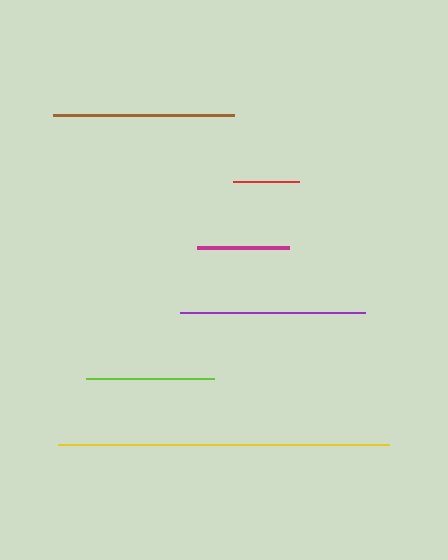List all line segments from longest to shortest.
From longest to shortest: yellow, purple, brown, lime, magenta, red.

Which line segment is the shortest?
The red line is the shortest at approximately 66 pixels.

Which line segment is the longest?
The yellow line is the longest at approximately 331 pixels.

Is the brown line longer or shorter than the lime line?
The brown line is longer than the lime line.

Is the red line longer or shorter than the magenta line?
The magenta line is longer than the red line.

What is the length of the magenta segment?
The magenta segment is approximately 92 pixels long.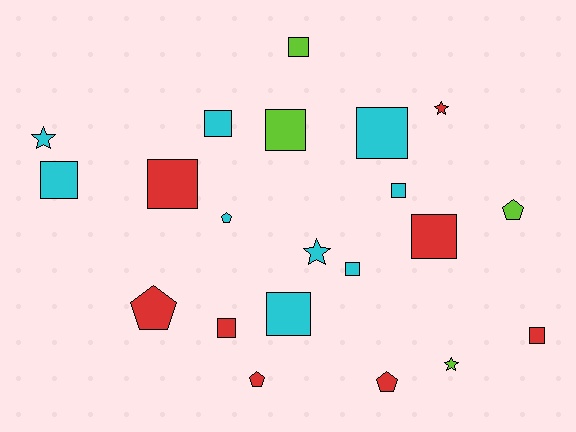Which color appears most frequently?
Cyan, with 9 objects.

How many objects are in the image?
There are 21 objects.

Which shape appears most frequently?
Square, with 12 objects.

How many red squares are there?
There are 4 red squares.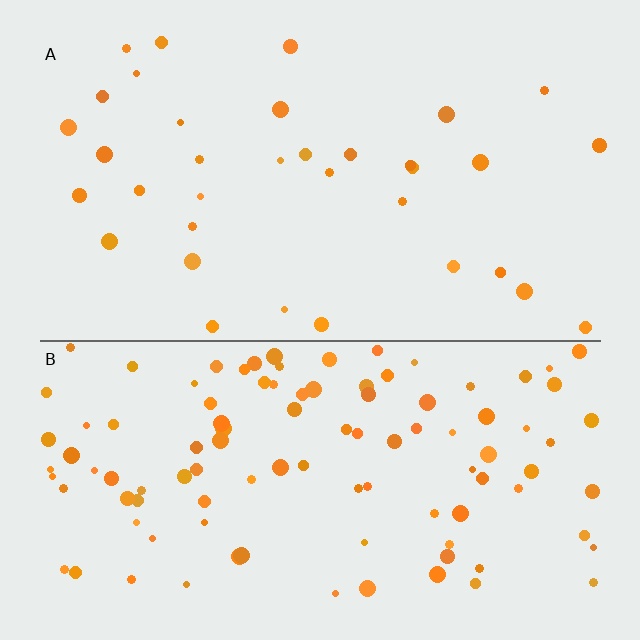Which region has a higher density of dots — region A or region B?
B (the bottom).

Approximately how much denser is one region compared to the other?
Approximately 3.0× — region B over region A.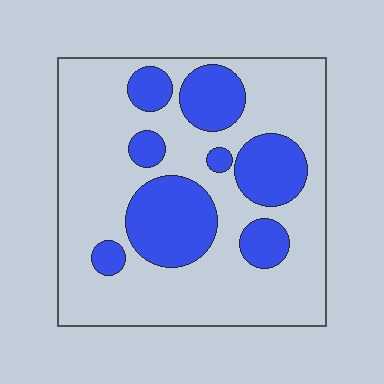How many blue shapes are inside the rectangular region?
8.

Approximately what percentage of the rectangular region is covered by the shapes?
Approximately 30%.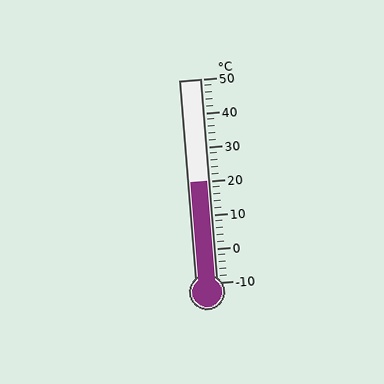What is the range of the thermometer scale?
The thermometer scale ranges from -10°C to 50°C.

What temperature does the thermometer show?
The thermometer shows approximately 20°C.